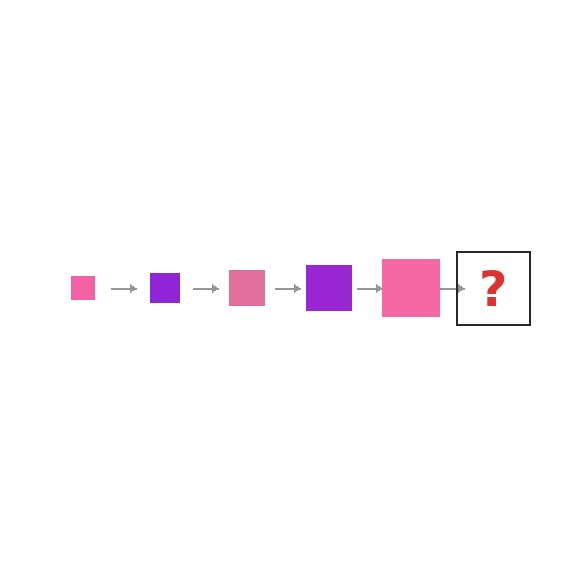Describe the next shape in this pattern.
It should be a purple square, larger than the previous one.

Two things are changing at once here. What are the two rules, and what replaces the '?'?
The two rules are that the square grows larger each step and the color cycles through pink and purple. The '?' should be a purple square, larger than the previous one.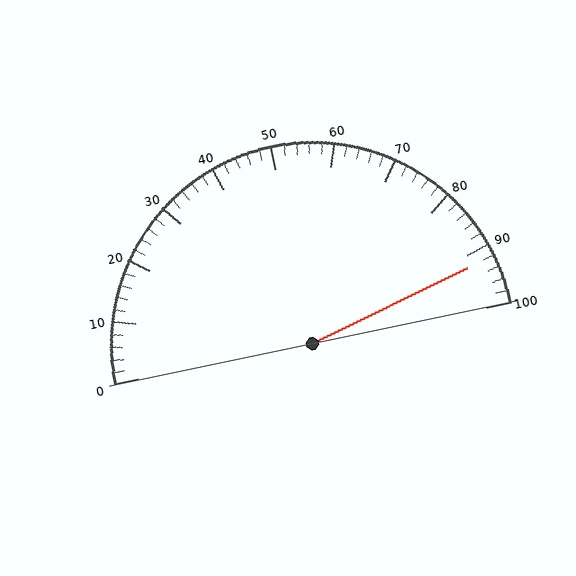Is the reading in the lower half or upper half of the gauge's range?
The reading is in the upper half of the range (0 to 100).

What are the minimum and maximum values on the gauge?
The gauge ranges from 0 to 100.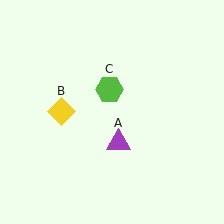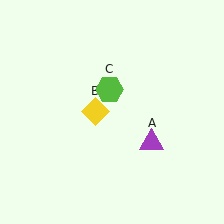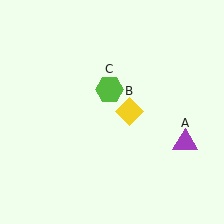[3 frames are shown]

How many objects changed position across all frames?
2 objects changed position: purple triangle (object A), yellow diamond (object B).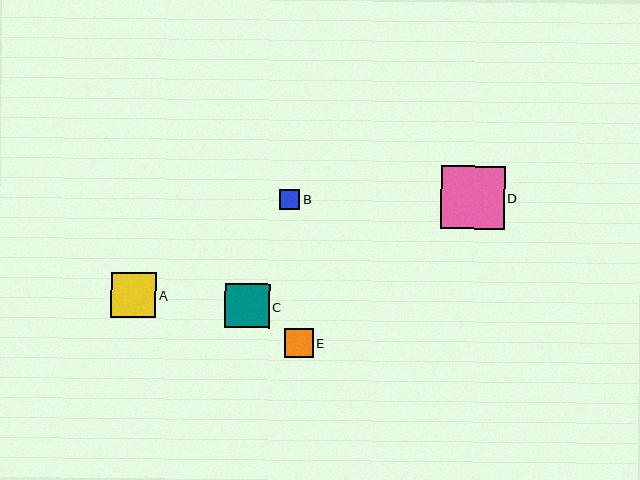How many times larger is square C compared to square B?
Square C is approximately 2.2 times the size of square B.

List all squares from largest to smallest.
From largest to smallest: D, A, C, E, B.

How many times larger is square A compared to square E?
Square A is approximately 1.6 times the size of square E.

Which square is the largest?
Square D is the largest with a size of approximately 63 pixels.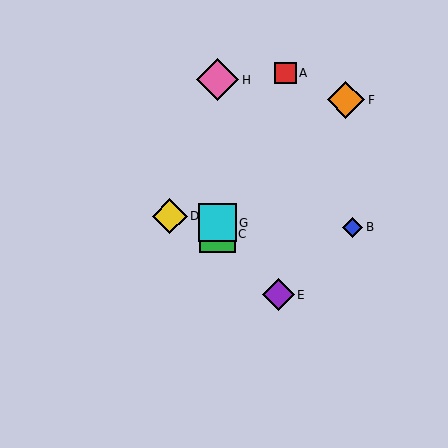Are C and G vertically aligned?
Yes, both are at x≈217.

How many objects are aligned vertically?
3 objects (C, G, H) are aligned vertically.